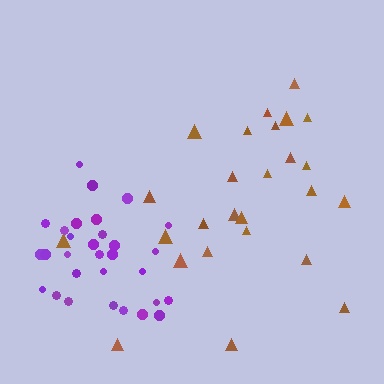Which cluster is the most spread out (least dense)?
Brown.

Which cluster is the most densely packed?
Purple.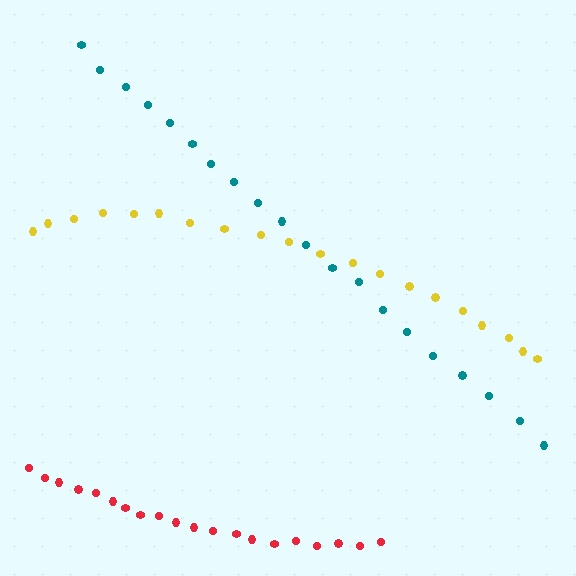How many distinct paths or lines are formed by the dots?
There are 3 distinct paths.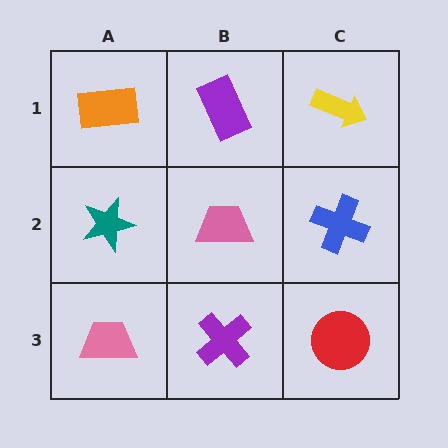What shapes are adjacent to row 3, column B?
A pink trapezoid (row 2, column B), a pink trapezoid (row 3, column A), a red circle (row 3, column C).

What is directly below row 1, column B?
A pink trapezoid.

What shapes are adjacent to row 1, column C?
A blue cross (row 2, column C), a purple rectangle (row 1, column B).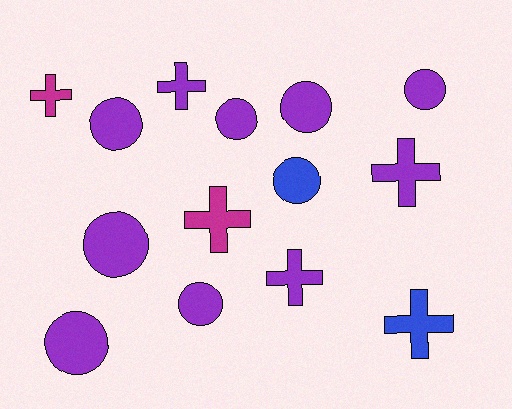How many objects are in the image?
There are 14 objects.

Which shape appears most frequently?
Circle, with 8 objects.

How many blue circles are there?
There is 1 blue circle.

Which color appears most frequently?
Purple, with 10 objects.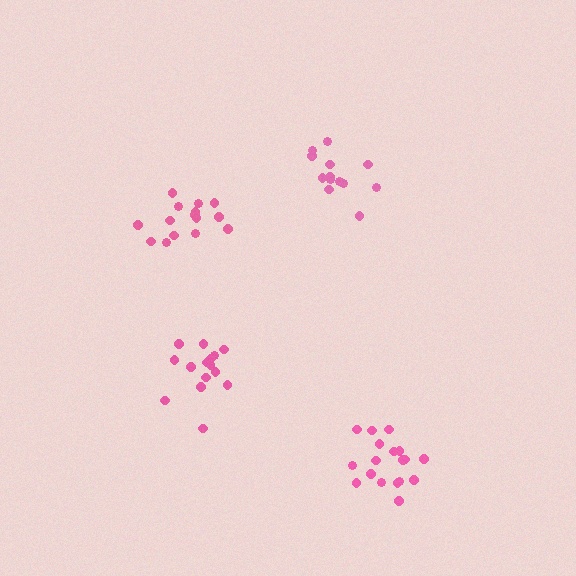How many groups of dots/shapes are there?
There are 4 groups.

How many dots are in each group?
Group 1: 13 dots, Group 2: 15 dots, Group 3: 18 dots, Group 4: 15 dots (61 total).